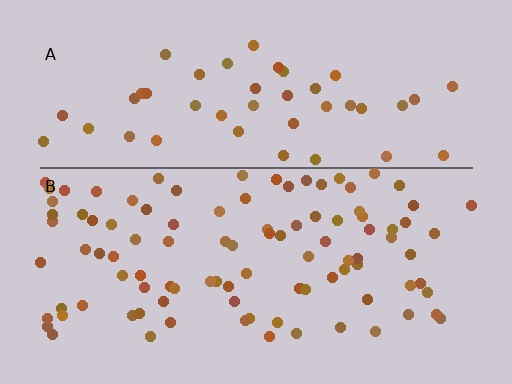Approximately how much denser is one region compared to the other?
Approximately 2.0× — region B over region A.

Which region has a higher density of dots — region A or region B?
B (the bottom).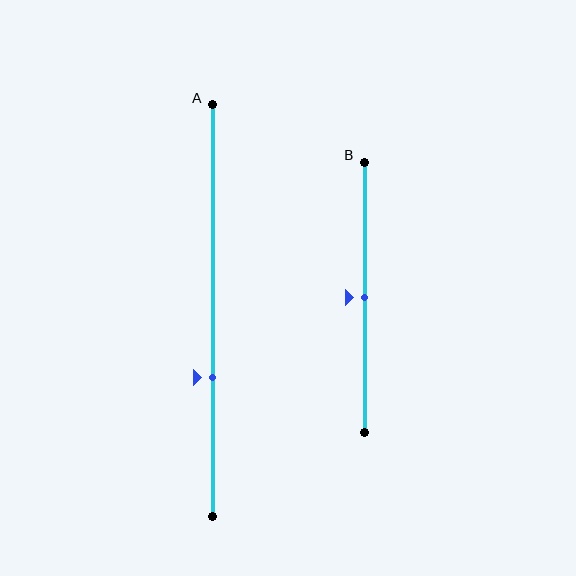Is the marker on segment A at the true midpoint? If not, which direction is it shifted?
No, the marker on segment A is shifted downward by about 16% of the segment length.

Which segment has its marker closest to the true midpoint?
Segment B has its marker closest to the true midpoint.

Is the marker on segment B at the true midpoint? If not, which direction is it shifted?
Yes, the marker on segment B is at the true midpoint.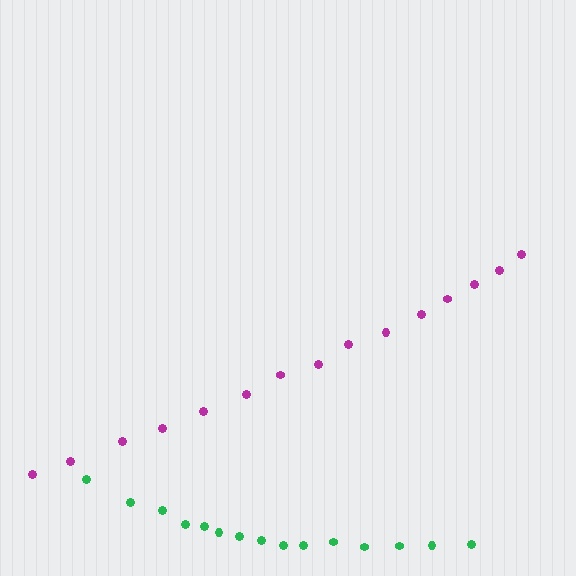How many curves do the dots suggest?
There are 2 distinct paths.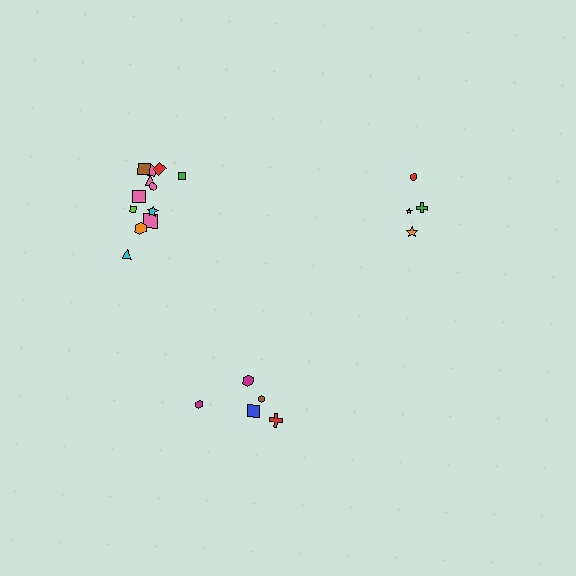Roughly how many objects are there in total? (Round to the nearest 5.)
Roughly 20 objects in total.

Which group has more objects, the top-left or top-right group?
The top-left group.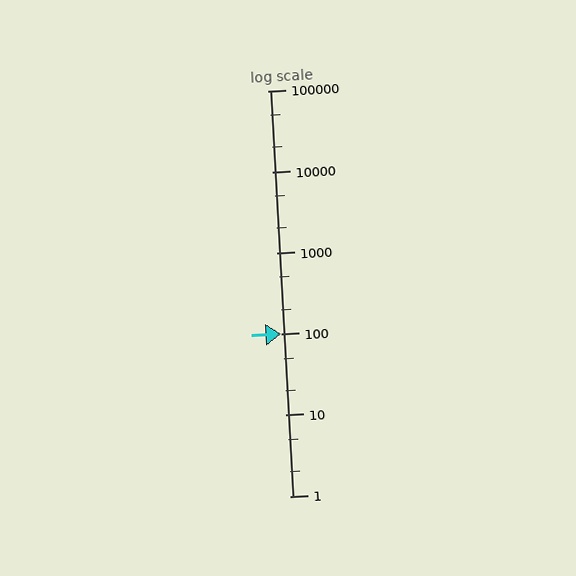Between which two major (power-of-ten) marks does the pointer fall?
The pointer is between 100 and 1000.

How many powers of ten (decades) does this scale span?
The scale spans 5 decades, from 1 to 100000.